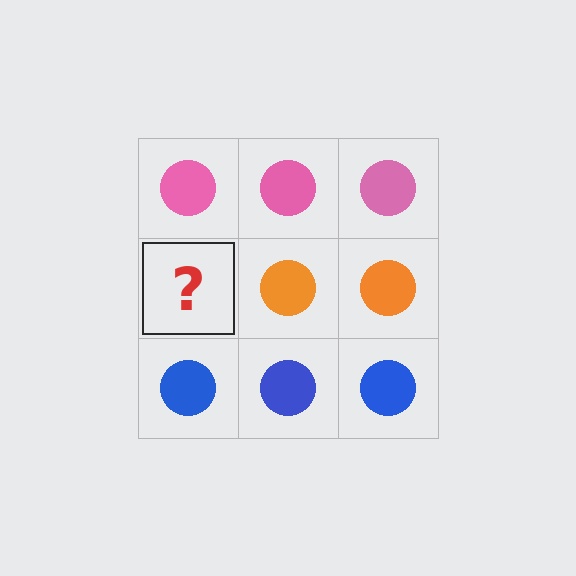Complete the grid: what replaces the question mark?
The question mark should be replaced with an orange circle.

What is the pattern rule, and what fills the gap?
The rule is that each row has a consistent color. The gap should be filled with an orange circle.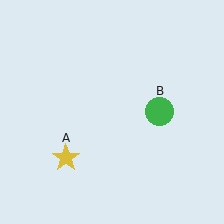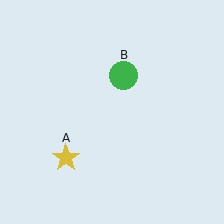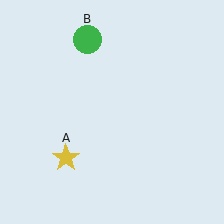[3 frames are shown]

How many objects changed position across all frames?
1 object changed position: green circle (object B).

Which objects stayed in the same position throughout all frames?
Yellow star (object A) remained stationary.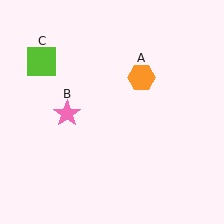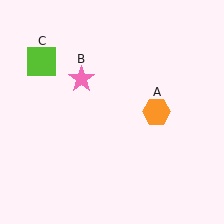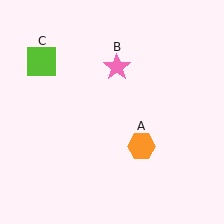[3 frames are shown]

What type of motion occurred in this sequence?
The orange hexagon (object A), pink star (object B) rotated clockwise around the center of the scene.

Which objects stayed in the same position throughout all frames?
Lime square (object C) remained stationary.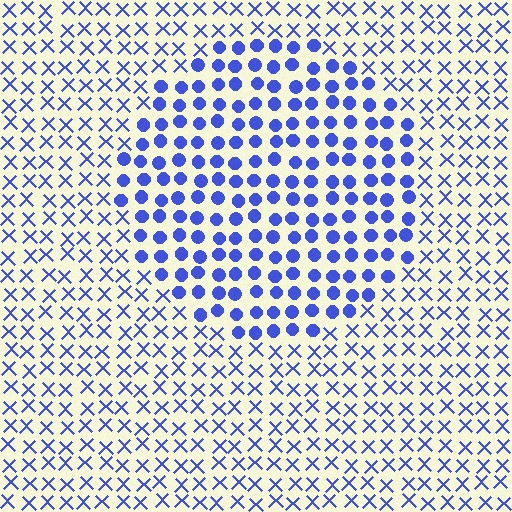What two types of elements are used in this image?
The image uses circles inside the circle region and X marks outside it.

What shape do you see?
I see a circle.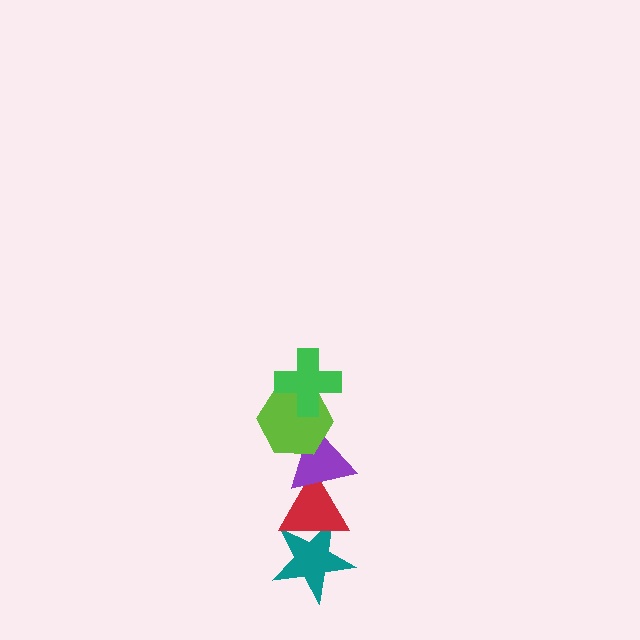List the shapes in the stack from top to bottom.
From top to bottom: the green cross, the lime hexagon, the purple triangle, the red triangle, the teal star.